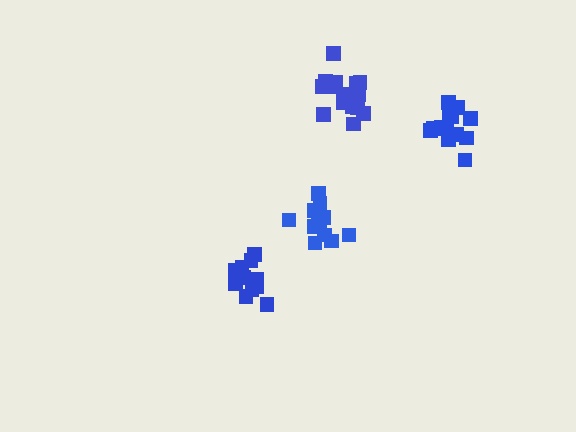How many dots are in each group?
Group 1: 11 dots, Group 2: 13 dots, Group 3: 13 dots, Group 4: 16 dots (53 total).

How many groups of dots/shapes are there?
There are 4 groups.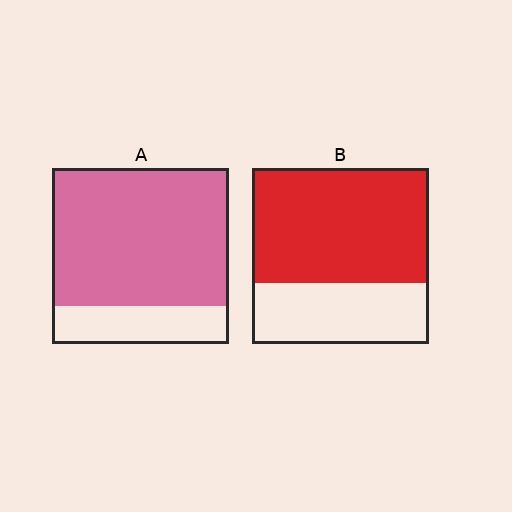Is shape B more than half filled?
Yes.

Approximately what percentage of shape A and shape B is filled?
A is approximately 80% and B is approximately 65%.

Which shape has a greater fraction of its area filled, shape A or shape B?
Shape A.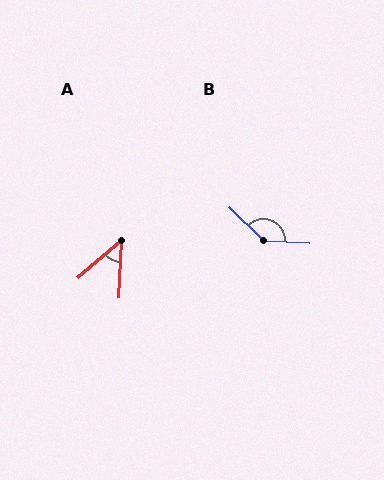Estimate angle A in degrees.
Approximately 47 degrees.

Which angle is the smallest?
A, at approximately 47 degrees.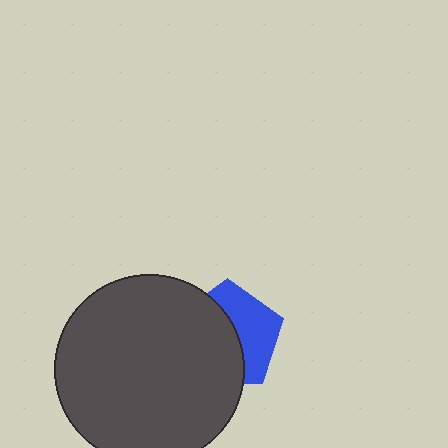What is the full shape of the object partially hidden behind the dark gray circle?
The partially hidden object is a blue pentagon.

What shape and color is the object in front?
The object in front is a dark gray circle.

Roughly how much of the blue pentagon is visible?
A small part of it is visible (roughly 44%).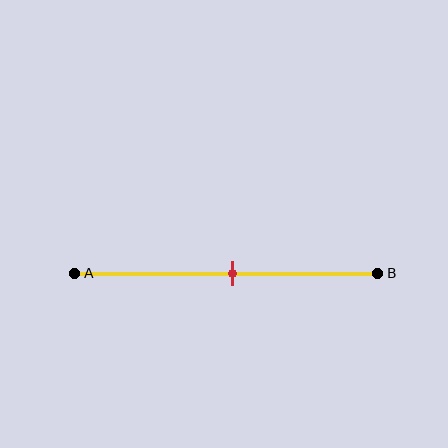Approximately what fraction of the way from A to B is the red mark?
The red mark is approximately 50% of the way from A to B.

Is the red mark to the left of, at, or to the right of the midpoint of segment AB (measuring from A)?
The red mark is approximately at the midpoint of segment AB.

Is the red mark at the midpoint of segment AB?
Yes, the mark is approximately at the midpoint.